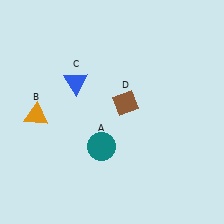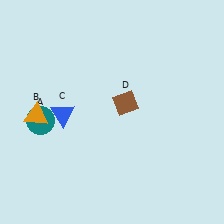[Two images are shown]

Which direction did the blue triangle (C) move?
The blue triangle (C) moved down.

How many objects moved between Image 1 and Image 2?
2 objects moved between the two images.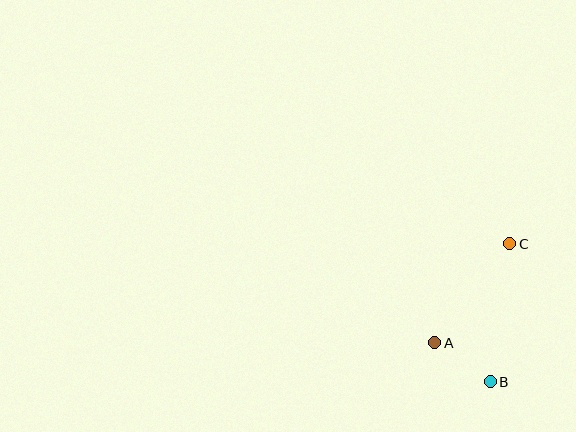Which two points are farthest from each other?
Points B and C are farthest from each other.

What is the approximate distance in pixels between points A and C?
The distance between A and C is approximately 124 pixels.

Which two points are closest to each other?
Points A and B are closest to each other.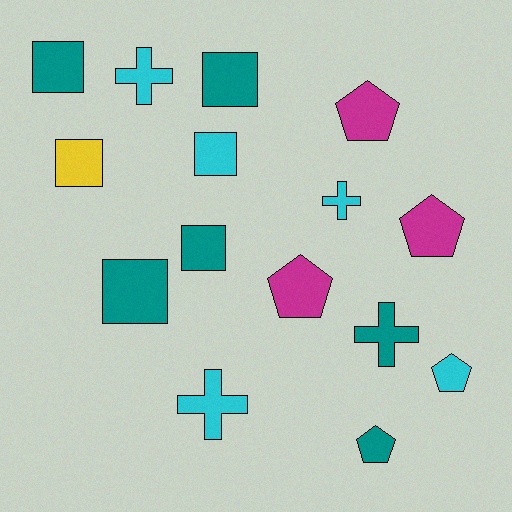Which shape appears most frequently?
Square, with 6 objects.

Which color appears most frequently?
Teal, with 6 objects.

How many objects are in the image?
There are 15 objects.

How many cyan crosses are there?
There are 3 cyan crosses.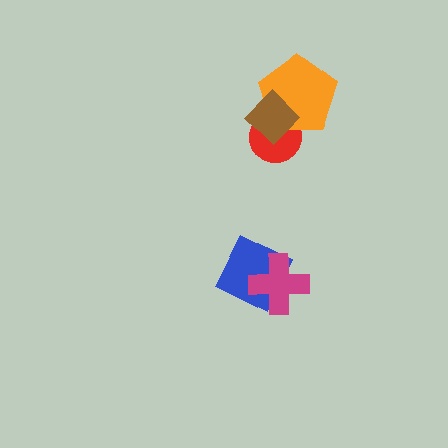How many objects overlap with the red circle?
2 objects overlap with the red circle.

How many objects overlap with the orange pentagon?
2 objects overlap with the orange pentagon.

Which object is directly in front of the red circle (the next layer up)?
The orange pentagon is directly in front of the red circle.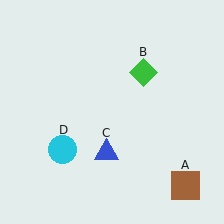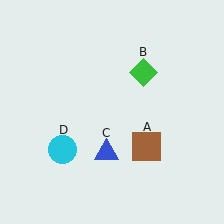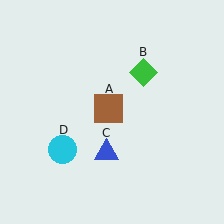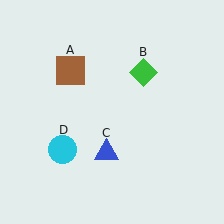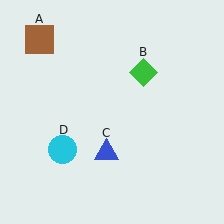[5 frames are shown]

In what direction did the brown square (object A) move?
The brown square (object A) moved up and to the left.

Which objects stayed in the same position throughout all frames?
Green diamond (object B) and blue triangle (object C) and cyan circle (object D) remained stationary.